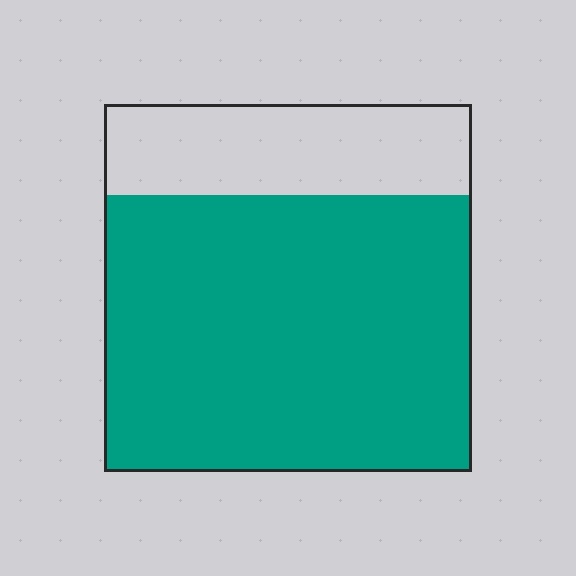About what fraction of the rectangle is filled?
About three quarters (3/4).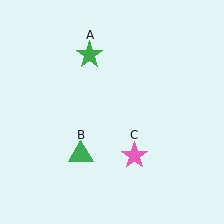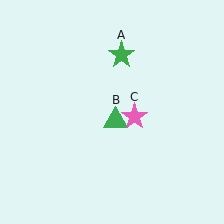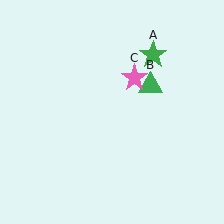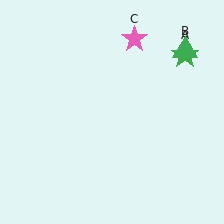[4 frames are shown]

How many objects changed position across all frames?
3 objects changed position: green star (object A), green triangle (object B), pink star (object C).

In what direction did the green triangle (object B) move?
The green triangle (object B) moved up and to the right.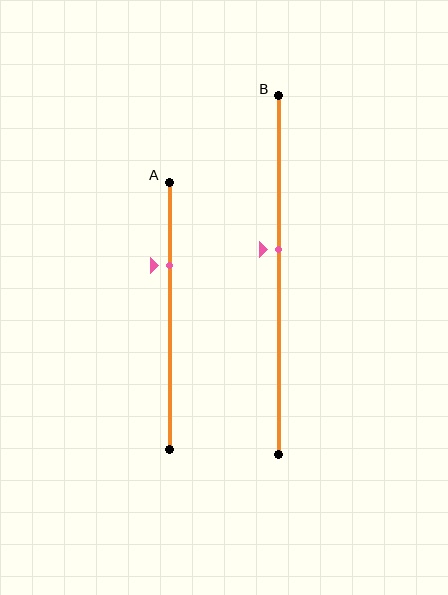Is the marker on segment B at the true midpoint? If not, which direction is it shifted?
No, the marker on segment B is shifted upward by about 7% of the segment length.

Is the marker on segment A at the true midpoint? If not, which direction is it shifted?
No, the marker on segment A is shifted upward by about 19% of the segment length.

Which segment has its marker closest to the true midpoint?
Segment B has its marker closest to the true midpoint.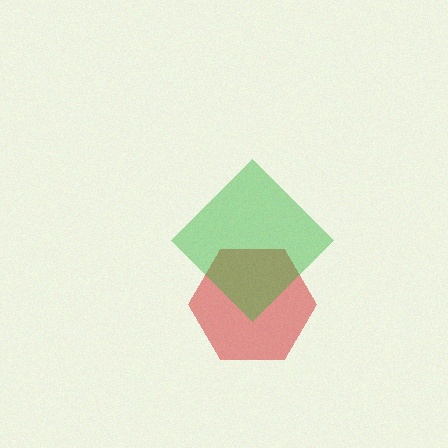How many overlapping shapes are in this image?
There are 2 overlapping shapes in the image.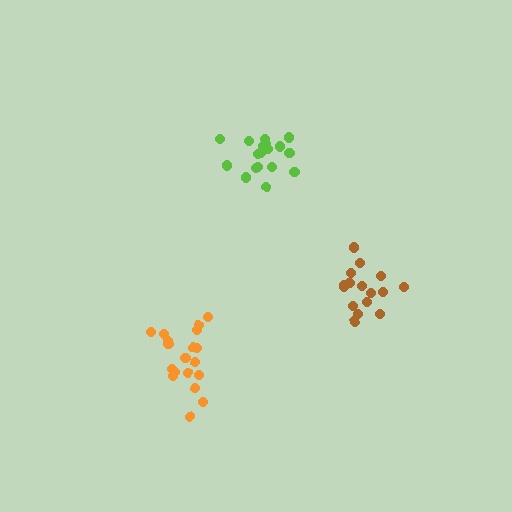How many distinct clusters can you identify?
There are 3 distinct clusters.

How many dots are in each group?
Group 1: 16 dots, Group 2: 19 dots, Group 3: 19 dots (54 total).